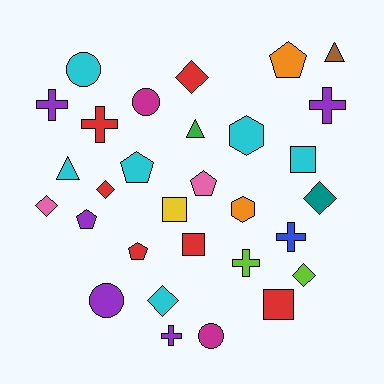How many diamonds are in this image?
There are 6 diamonds.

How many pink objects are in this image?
There are 2 pink objects.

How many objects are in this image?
There are 30 objects.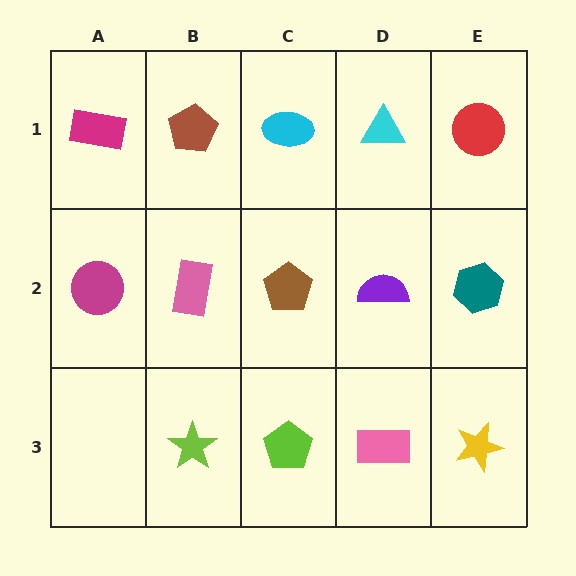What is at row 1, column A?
A magenta rectangle.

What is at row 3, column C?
A lime pentagon.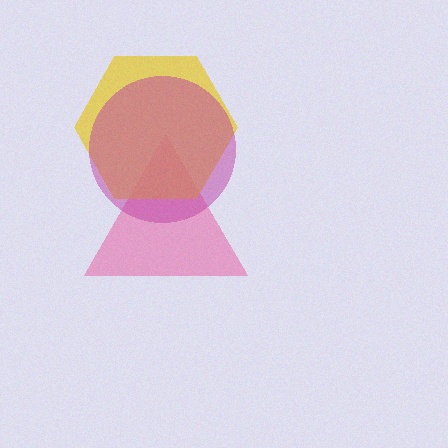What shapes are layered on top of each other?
The layered shapes are: a pink triangle, a yellow hexagon, a magenta circle.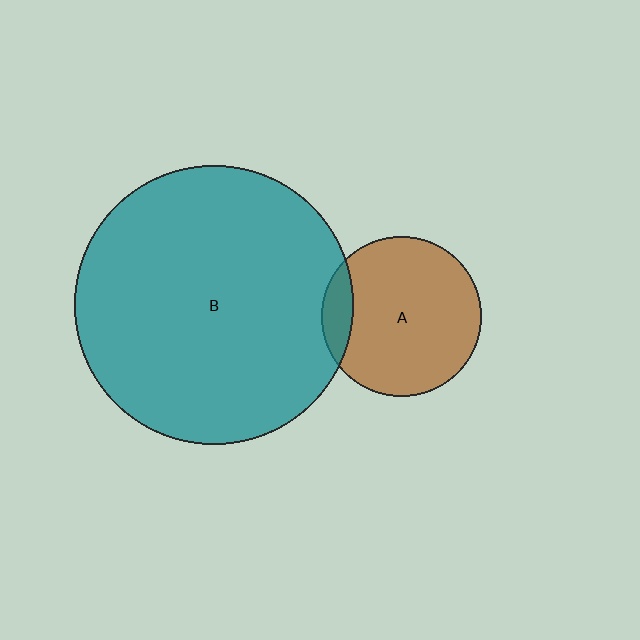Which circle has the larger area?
Circle B (teal).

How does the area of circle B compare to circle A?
Approximately 3.0 times.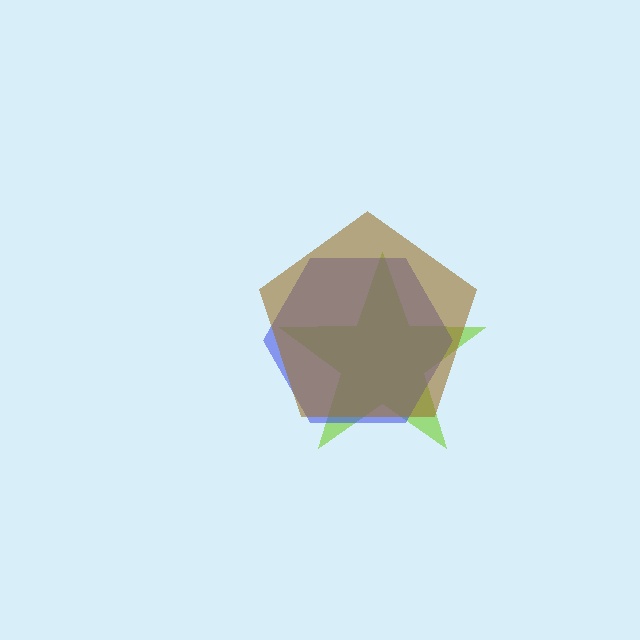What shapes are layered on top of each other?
The layered shapes are: a lime star, a blue hexagon, a brown pentagon.